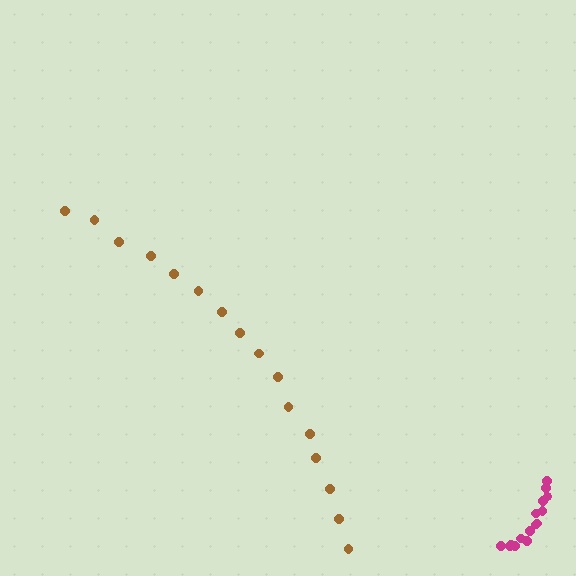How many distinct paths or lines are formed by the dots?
There are 2 distinct paths.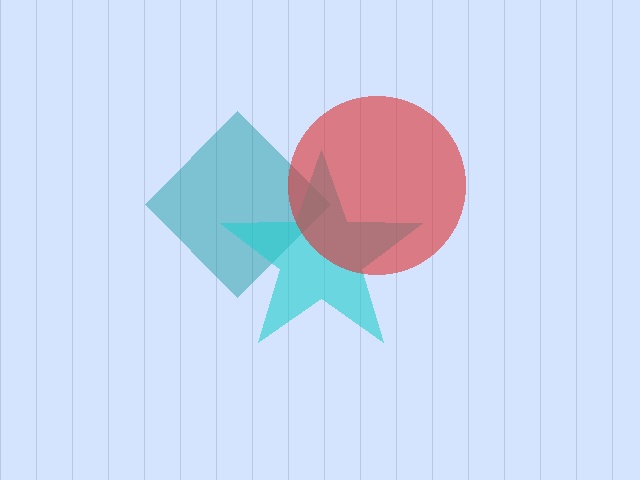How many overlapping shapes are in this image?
There are 3 overlapping shapes in the image.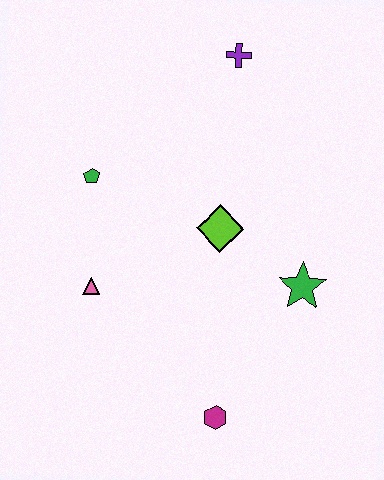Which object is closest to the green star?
The lime diamond is closest to the green star.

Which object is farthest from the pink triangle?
The purple cross is farthest from the pink triangle.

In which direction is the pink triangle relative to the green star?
The pink triangle is to the left of the green star.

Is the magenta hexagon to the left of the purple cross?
Yes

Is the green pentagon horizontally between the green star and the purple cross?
No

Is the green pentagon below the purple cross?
Yes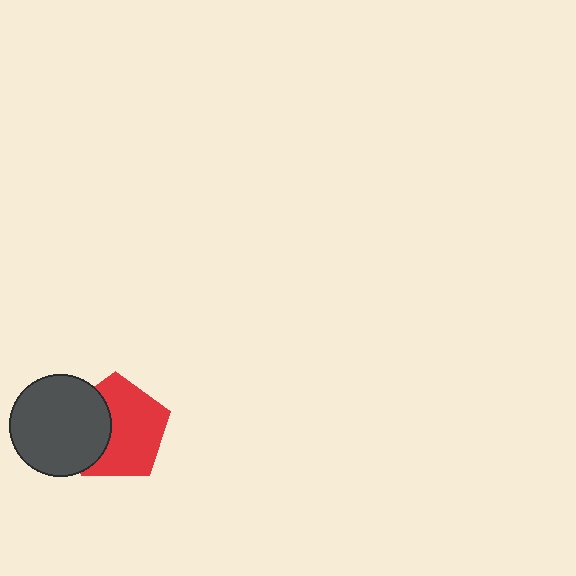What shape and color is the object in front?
The object in front is a dark gray circle.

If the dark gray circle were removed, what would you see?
You would see the complete red pentagon.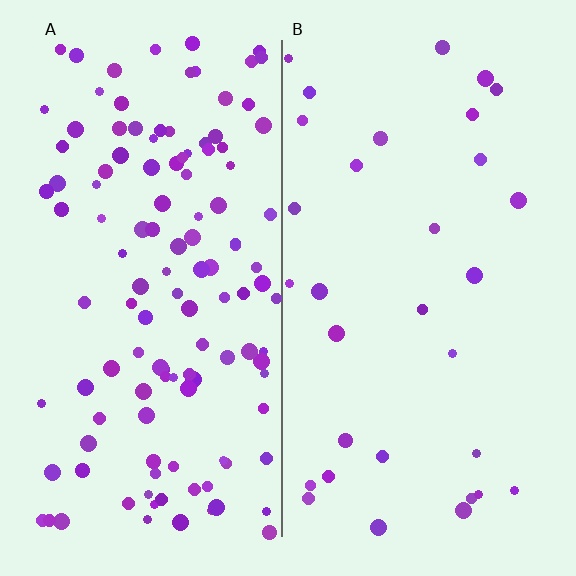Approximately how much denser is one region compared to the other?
Approximately 3.9× — region A over region B.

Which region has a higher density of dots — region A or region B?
A (the left).